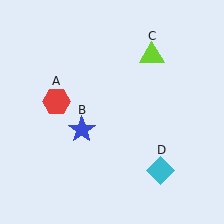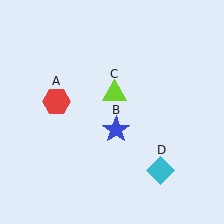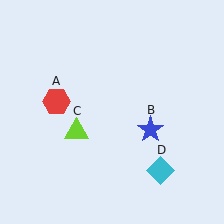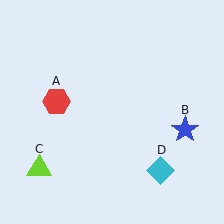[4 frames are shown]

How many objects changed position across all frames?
2 objects changed position: blue star (object B), lime triangle (object C).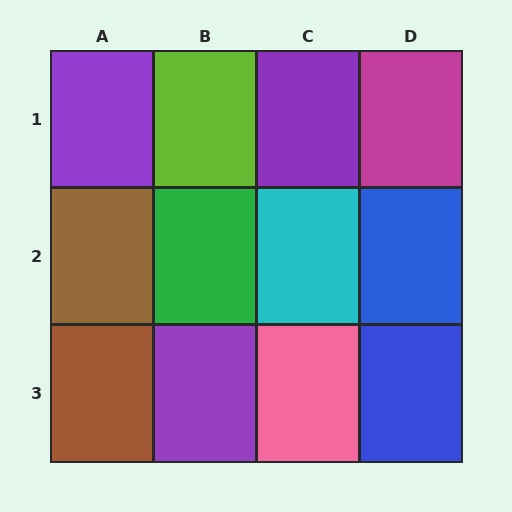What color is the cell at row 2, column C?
Cyan.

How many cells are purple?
3 cells are purple.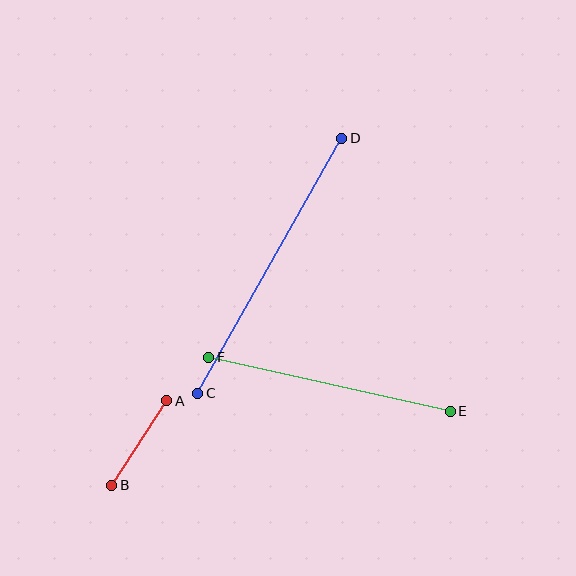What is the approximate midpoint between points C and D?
The midpoint is at approximately (270, 266) pixels.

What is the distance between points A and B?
The distance is approximately 101 pixels.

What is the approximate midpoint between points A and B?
The midpoint is at approximately (139, 443) pixels.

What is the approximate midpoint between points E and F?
The midpoint is at approximately (329, 384) pixels.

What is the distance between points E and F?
The distance is approximately 248 pixels.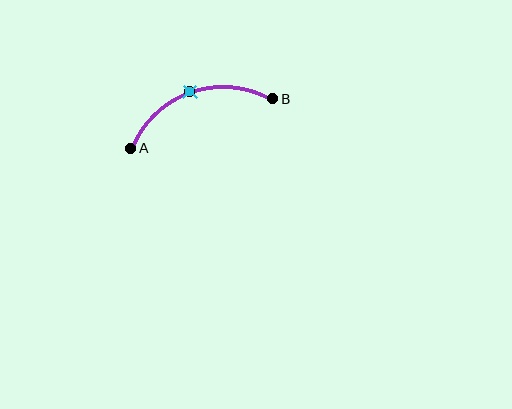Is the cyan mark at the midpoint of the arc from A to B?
Yes. The cyan mark lies on the arc at equal arc-length from both A and B — it is the arc midpoint.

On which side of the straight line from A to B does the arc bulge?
The arc bulges above the straight line connecting A and B.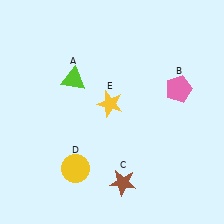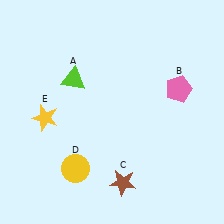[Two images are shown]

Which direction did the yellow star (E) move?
The yellow star (E) moved left.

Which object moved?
The yellow star (E) moved left.